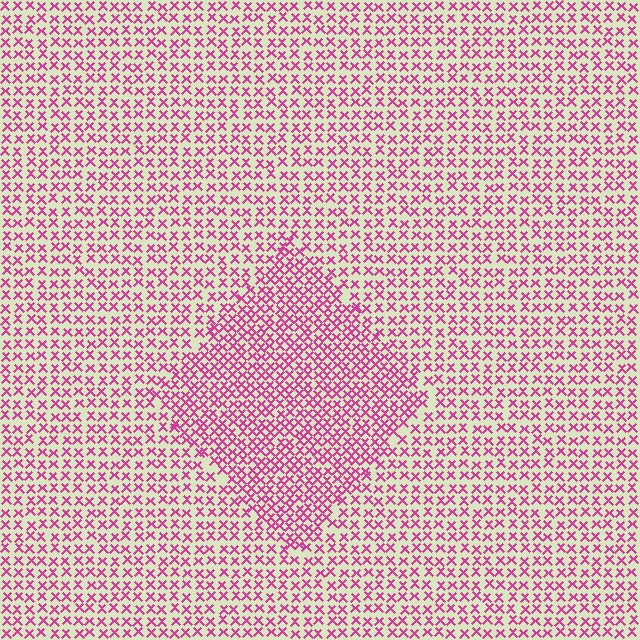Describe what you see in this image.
The image contains small magenta elements arranged at two different densities. A diamond-shaped region is visible where the elements are more densely packed than the surrounding area.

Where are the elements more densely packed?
The elements are more densely packed inside the diamond boundary.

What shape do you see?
I see a diamond.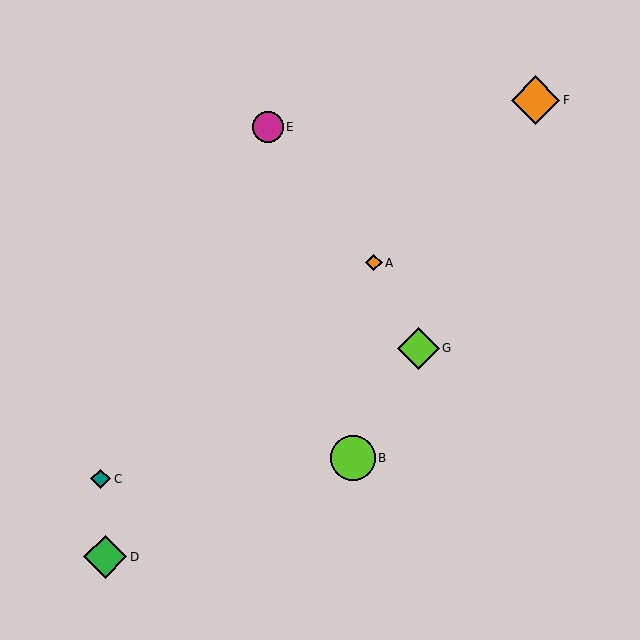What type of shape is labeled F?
Shape F is an orange diamond.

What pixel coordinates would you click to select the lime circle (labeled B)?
Click at (353, 458) to select the lime circle B.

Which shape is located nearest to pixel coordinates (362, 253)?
The orange diamond (labeled A) at (374, 263) is nearest to that location.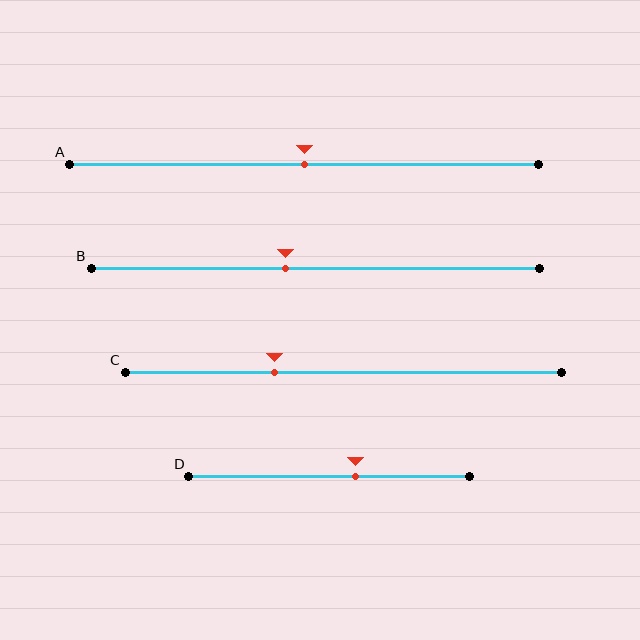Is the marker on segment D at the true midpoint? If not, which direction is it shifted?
No, the marker on segment D is shifted to the right by about 9% of the segment length.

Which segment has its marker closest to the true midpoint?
Segment A has its marker closest to the true midpoint.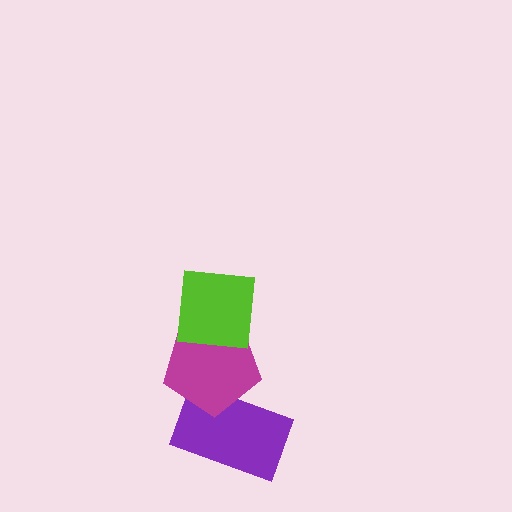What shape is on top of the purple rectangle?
The magenta pentagon is on top of the purple rectangle.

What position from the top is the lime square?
The lime square is 1st from the top.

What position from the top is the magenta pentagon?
The magenta pentagon is 2nd from the top.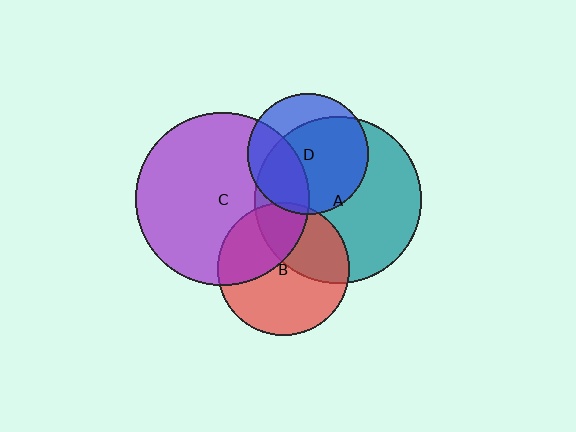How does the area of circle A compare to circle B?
Approximately 1.6 times.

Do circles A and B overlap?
Yes.